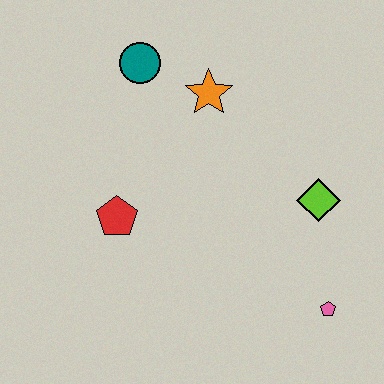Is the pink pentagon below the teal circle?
Yes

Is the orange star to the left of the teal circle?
No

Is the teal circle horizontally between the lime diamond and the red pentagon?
Yes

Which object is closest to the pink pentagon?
The lime diamond is closest to the pink pentagon.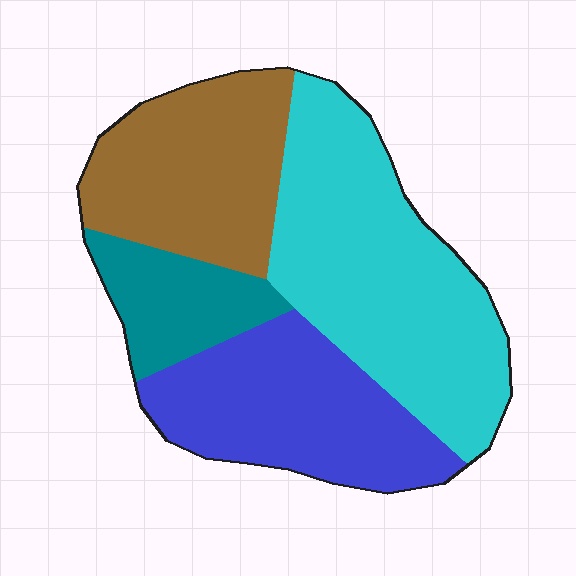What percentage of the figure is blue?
Blue covers 26% of the figure.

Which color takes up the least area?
Teal, at roughly 10%.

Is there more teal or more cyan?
Cyan.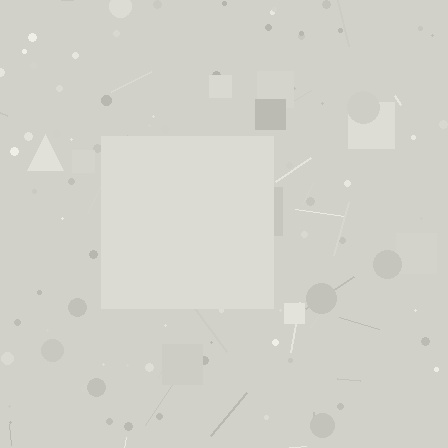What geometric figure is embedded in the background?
A square is embedded in the background.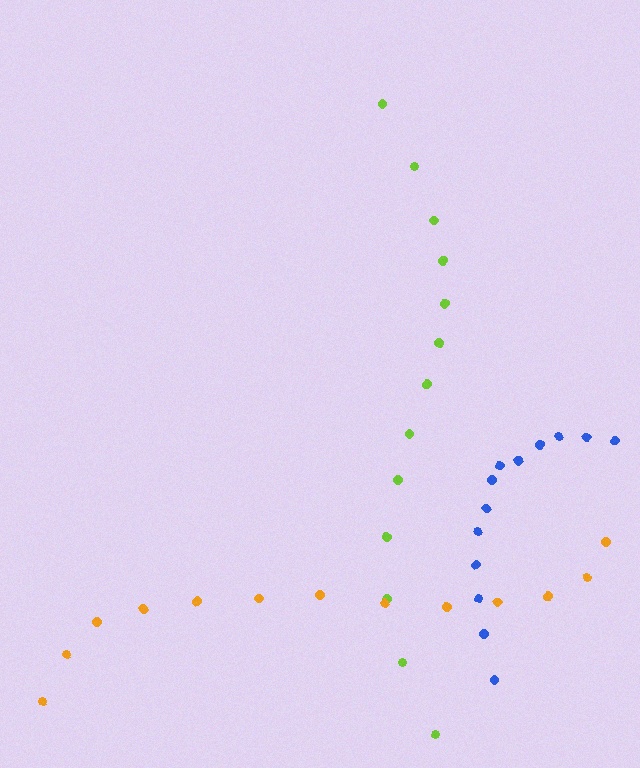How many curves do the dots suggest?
There are 3 distinct paths.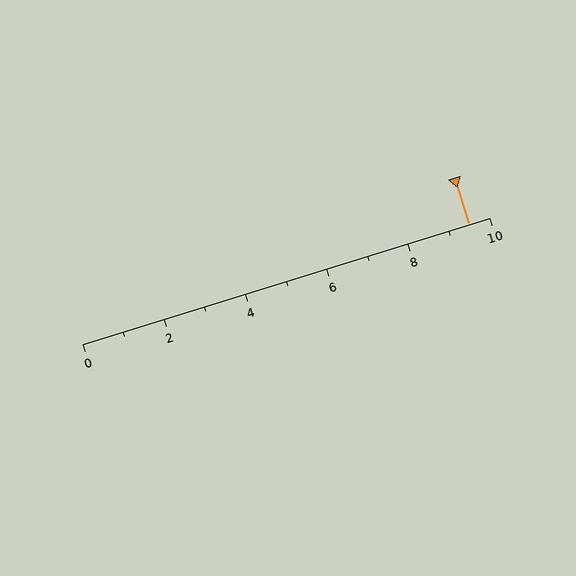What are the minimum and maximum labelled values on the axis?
The axis runs from 0 to 10.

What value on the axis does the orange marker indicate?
The marker indicates approximately 9.5.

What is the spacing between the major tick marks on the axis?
The major ticks are spaced 2 apart.